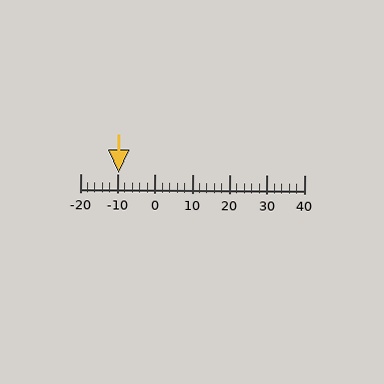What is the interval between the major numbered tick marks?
The major tick marks are spaced 10 units apart.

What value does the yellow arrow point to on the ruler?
The yellow arrow points to approximately -10.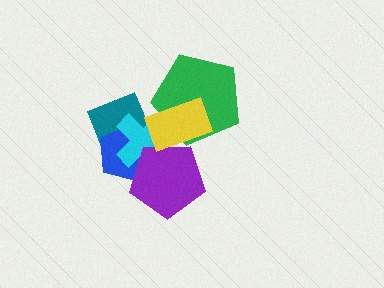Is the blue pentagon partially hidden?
Yes, it is partially covered by another shape.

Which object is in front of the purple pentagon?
The yellow rectangle is in front of the purple pentagon.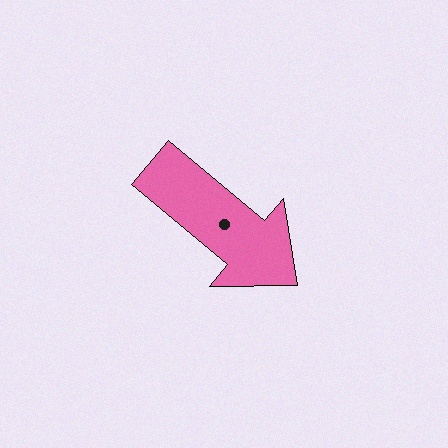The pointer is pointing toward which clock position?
Roughly 4 o'clock.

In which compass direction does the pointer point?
Southeast.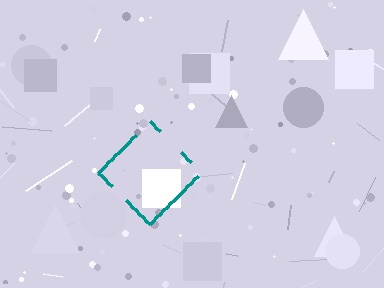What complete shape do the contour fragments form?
The contour fragments form a diamond.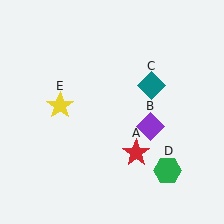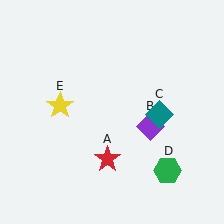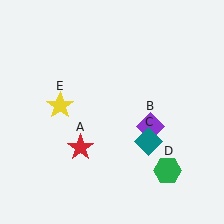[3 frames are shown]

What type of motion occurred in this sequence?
The red star (object A), teal diamond (object C) rotated clockwise around the center of the scene.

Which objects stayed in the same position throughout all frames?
Purple diamond (object B) and green hexagon (object D) and yellow star (object E) remained stationary.